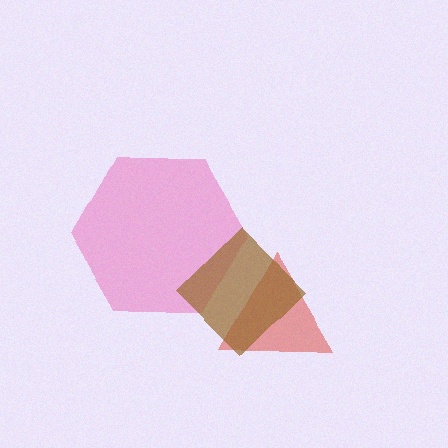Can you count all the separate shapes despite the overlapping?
Yes, there are 3 separate shapes.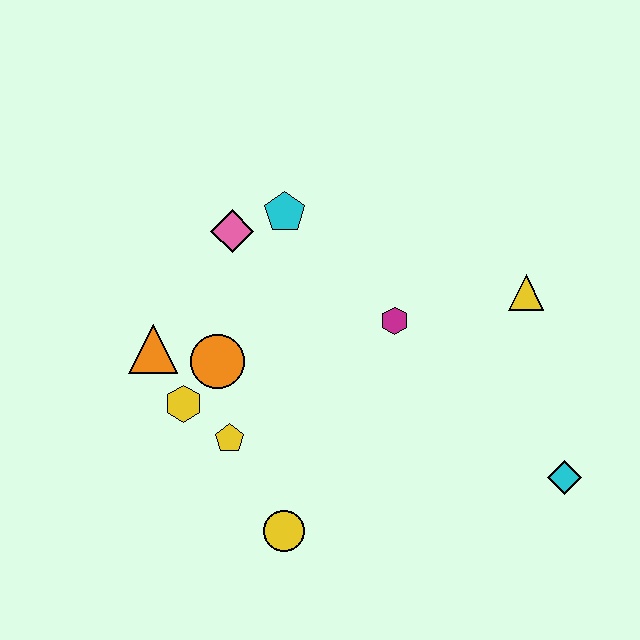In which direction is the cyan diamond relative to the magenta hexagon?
The cyan diamond is to the right of the magenta hexagon.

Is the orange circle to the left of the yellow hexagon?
No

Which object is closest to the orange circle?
The yellow hexagon is closest to the orange circle.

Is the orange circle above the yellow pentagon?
Yes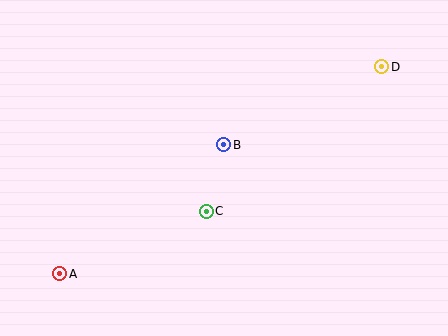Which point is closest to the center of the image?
Point B at (224, 145) is closest to the center.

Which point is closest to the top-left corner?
Point B is closest to the top-left corner.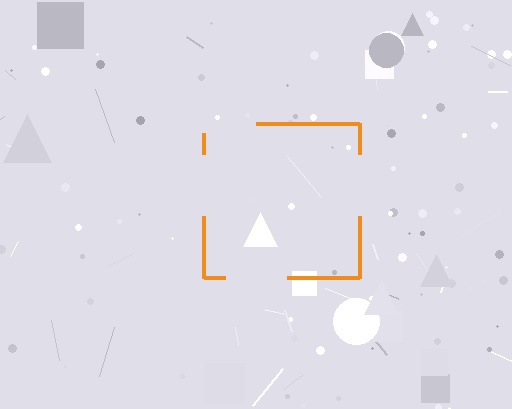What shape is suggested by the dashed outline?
The dashed outline suggests a square.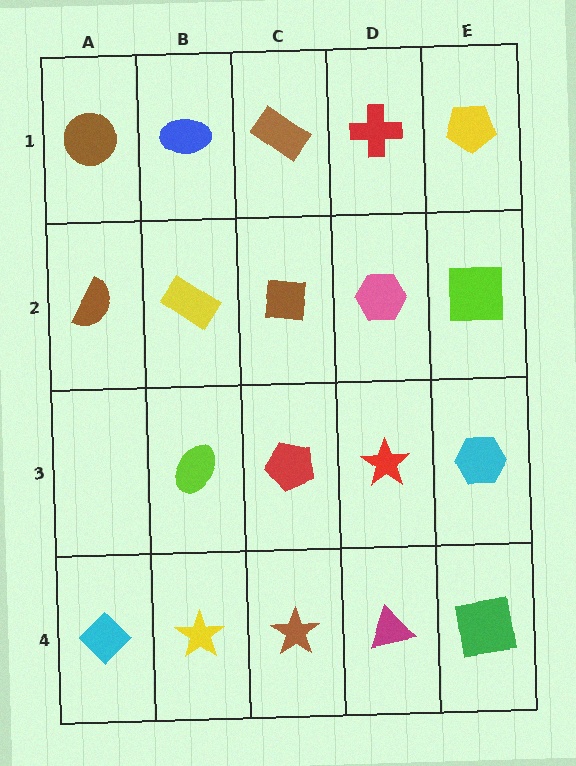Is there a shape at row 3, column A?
No, that cell is empty.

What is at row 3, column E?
A cyan hexagon.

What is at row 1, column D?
A red cross.